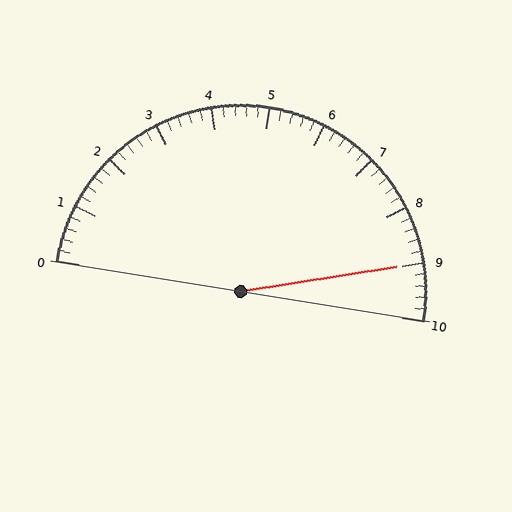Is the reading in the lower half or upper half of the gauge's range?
The reading is in the upper half of the range (0 to 10).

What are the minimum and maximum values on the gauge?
The gauge ranges from 0 to 10.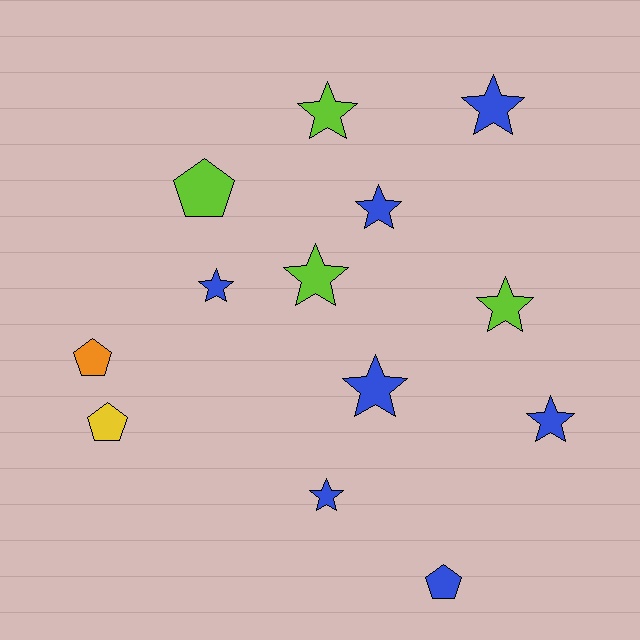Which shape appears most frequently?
Star, with 9 objects.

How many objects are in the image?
There are 13 objects.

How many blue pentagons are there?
There is 1 blue pentagon.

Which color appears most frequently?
Blue, with 7 objects.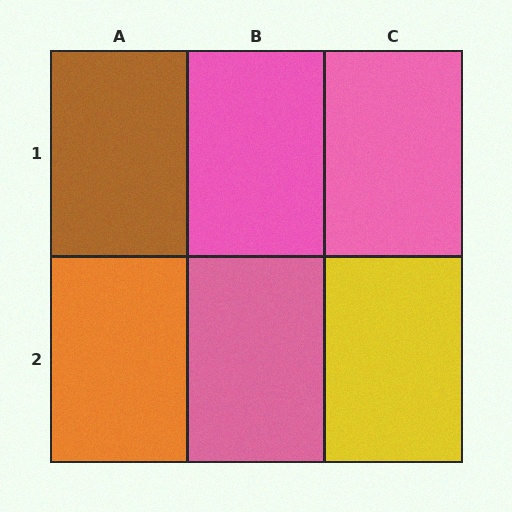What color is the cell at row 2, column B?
Pink.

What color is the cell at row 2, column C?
Yellow.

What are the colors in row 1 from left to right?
Brown, pink, pink.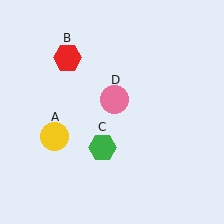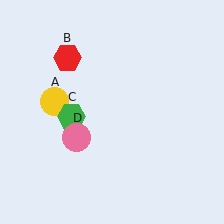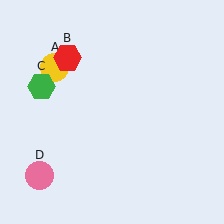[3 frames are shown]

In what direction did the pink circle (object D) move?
The pink circle (object D) moved down and to the left.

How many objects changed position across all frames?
3 objects changed position: yellow circle (object A), green hexagon (object C), pink circle (object D).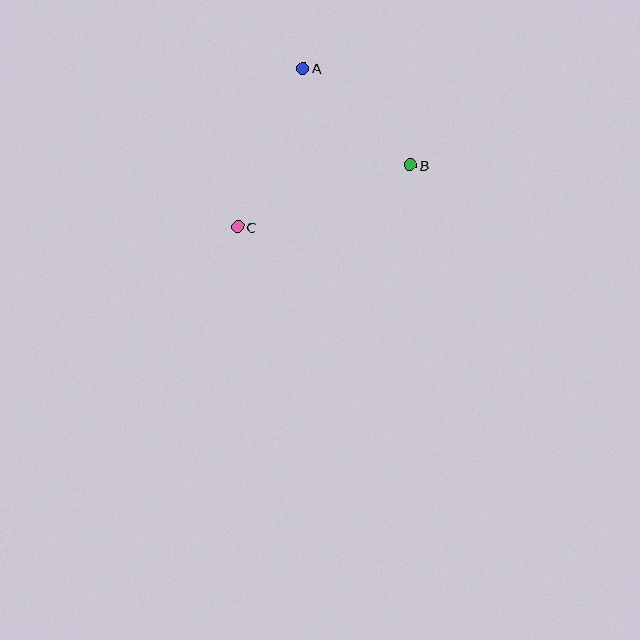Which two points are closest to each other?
Points A and B are closest to each other.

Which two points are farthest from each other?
Points B and C are farthest from each other.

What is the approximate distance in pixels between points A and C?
The distance between A and C is approximately 171 pixels.